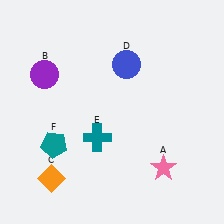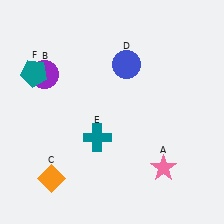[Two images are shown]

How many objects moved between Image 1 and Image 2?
1 object moved between the two images.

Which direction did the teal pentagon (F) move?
The teal pentagon (F) moved up.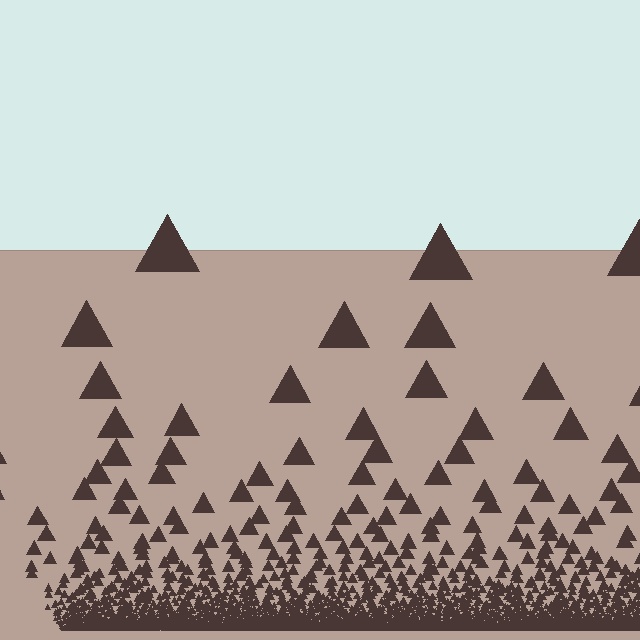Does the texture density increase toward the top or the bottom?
Density increases toward the bottom.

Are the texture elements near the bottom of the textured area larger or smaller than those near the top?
Smaller. The gradient is inverted — elements near the bottom are smaller and denser.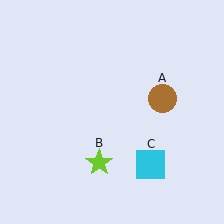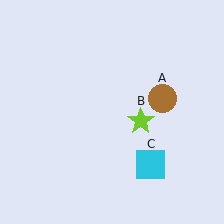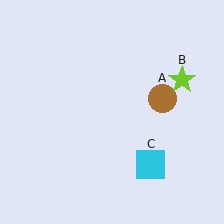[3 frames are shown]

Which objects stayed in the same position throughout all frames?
Brown circle (object A) and cyan square (object C) remained stationary.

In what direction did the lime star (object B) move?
The lime star (object B) moved up and to the right.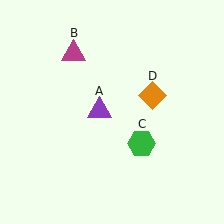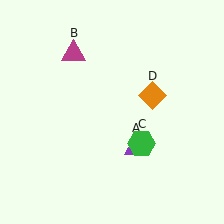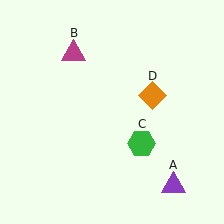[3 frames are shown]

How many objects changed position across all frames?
1 object changed position: purple triangle (object A).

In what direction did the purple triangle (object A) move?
The purple triangle (object A) moved down and to the right.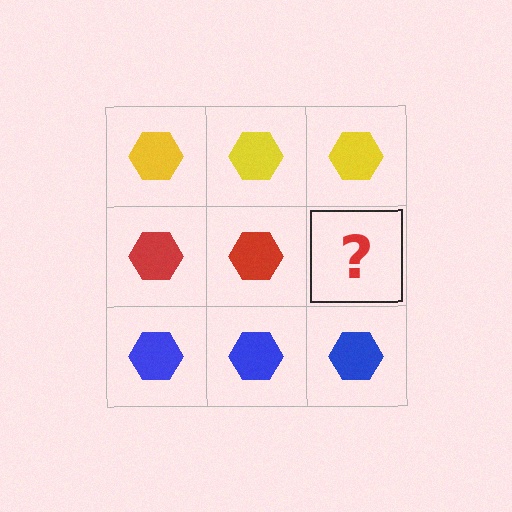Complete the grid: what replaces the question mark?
The question mark should be replaced with a red hexagon.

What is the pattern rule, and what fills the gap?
The rule is that each row has a consistent color. The gap should be filled with a red hexagon.